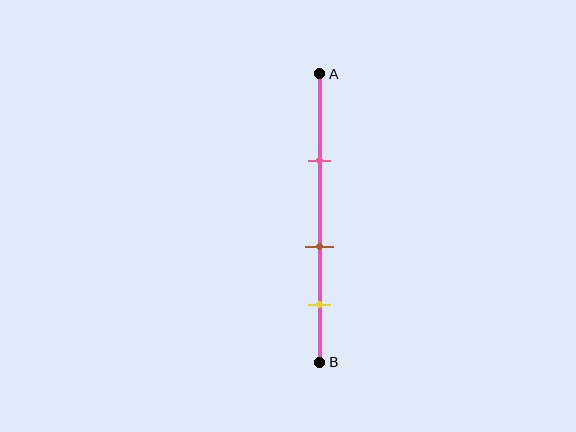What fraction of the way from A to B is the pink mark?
The pink mark is approximately 30% (0.3) of the way from A to B.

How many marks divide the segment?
There are 3 marks dividing the segment.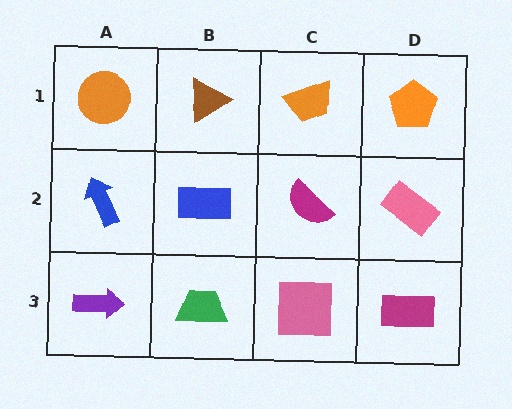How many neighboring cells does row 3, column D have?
2.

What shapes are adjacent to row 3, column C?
A magenta semicircle (row 2, column C), a green trapezoid (row 3, column B), a magenta rectangle (row 3, column D).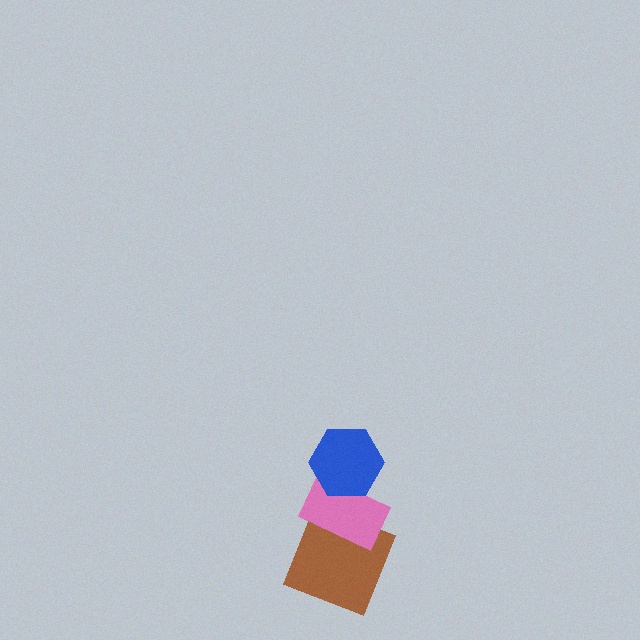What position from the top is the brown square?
The brown square is 3rd from the top.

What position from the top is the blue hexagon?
The blue hexagon is 1st from the top.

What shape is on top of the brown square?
The pink rectangle is on top of the brown square.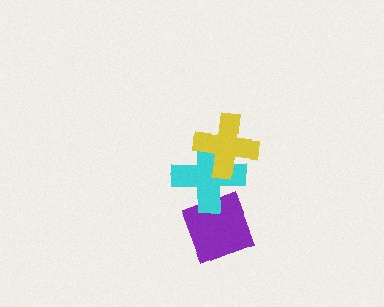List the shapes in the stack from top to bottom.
From top to bottom: the yellow cross, the cyan cross, the purple diamond.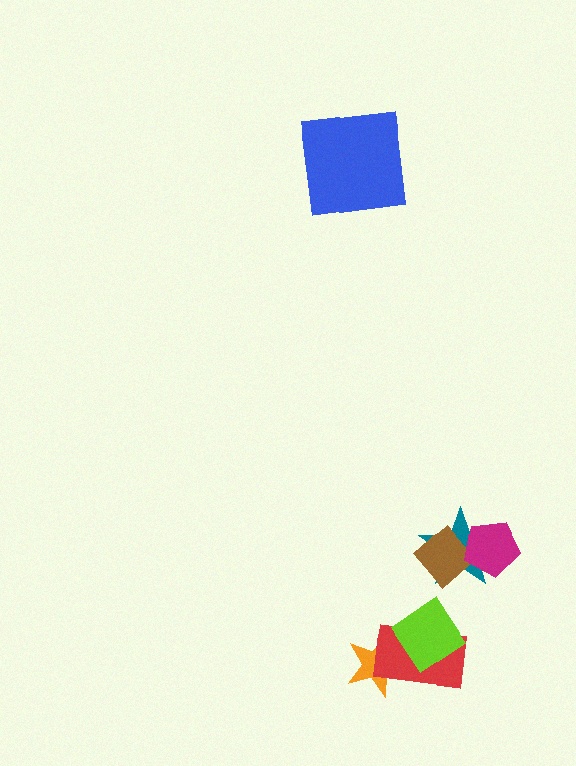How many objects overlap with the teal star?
2 objects overlap with the teal star.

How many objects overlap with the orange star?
2 objects overlap with the orange star.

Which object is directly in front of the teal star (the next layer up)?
The brown diamond is directly in front of the teal star.